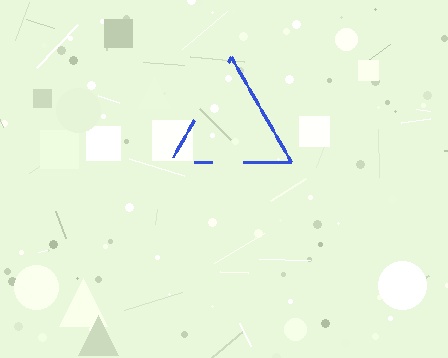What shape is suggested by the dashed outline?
The dashed outline suggests a triangle.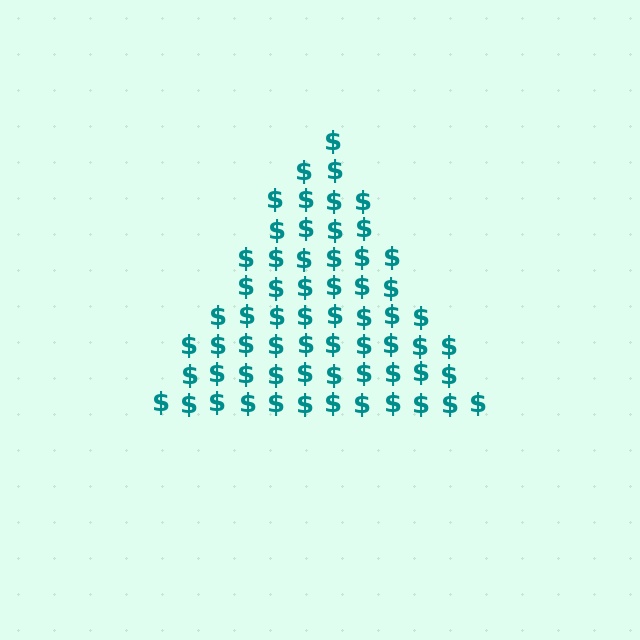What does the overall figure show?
The overall figure shows a triangle.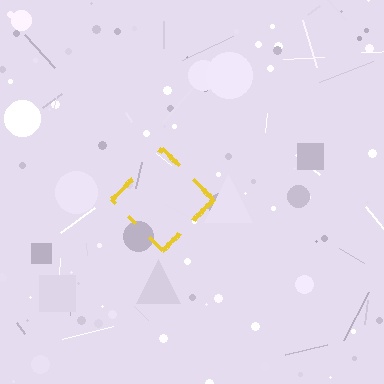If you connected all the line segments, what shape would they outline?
They would outline a diamond.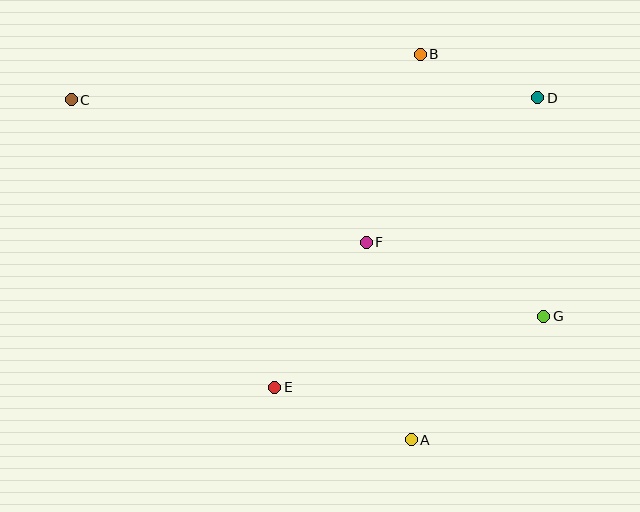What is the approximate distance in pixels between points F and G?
The distance between F and G is approximately 192 pixels.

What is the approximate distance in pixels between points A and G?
The distance between A and G is approximately 181 pixels.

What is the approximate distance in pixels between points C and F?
The distance between C and F is approximately 327 pixels.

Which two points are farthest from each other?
Points C and G are farthest from each other.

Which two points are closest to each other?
Points B and D are closest to each other.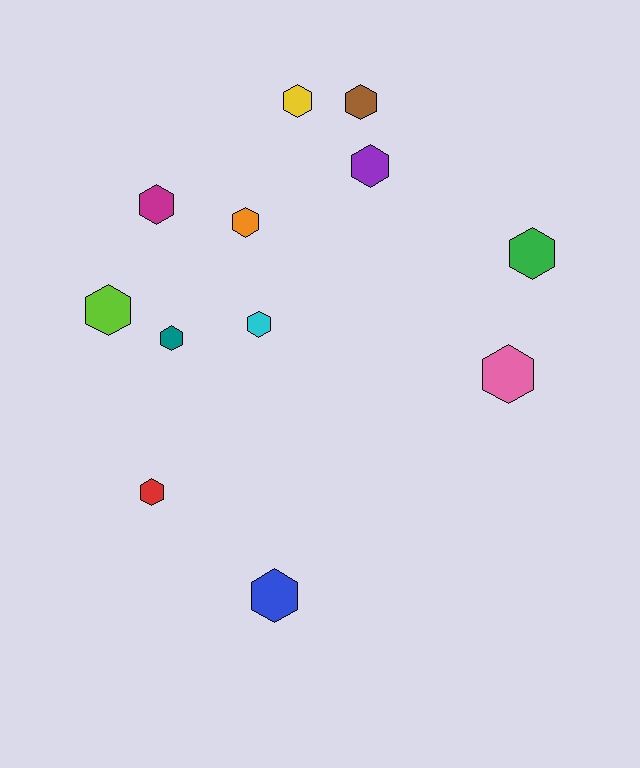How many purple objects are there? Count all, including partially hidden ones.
There is 1 purple object.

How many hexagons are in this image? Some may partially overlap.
There are 12 hexagons.